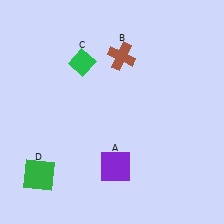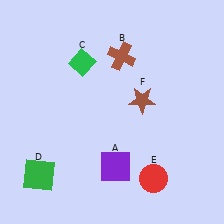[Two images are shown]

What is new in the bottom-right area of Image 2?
A red circle (E) was added in the bottom-right area of Image 2.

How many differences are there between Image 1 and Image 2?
There are 2 differences between the two images.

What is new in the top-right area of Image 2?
A brown star (F) was added in the top-right area of Image 2.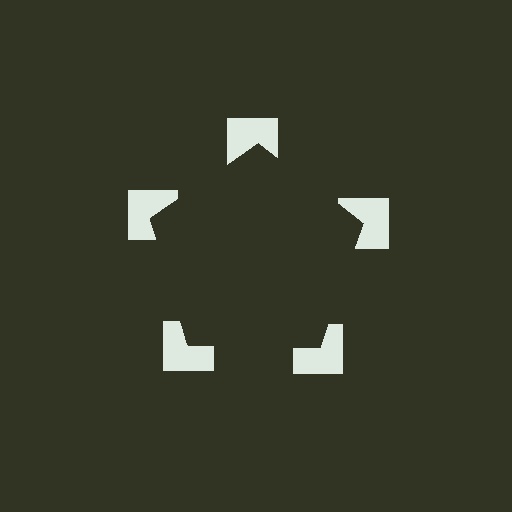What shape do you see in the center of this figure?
An illusory pentagon — its edges are inferred from the aligned wedge cuts in the notched squares, not physically drawn.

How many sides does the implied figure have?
5 sides.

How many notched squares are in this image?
There are 5 — one at each vertex of the illusory pentagon.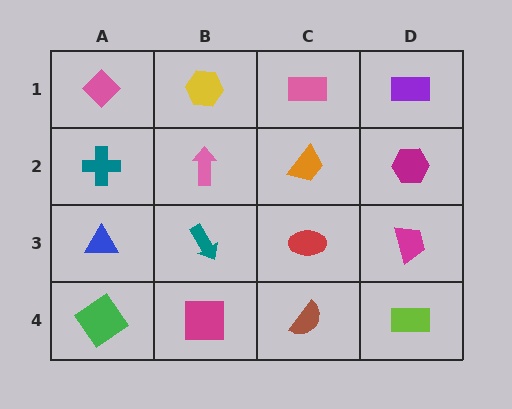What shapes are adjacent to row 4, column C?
A red ellipse (row 3, column C), a magenta square (row 4, column B), a lime rectangle (row 4, column D).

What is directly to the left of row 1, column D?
A pink rectangle.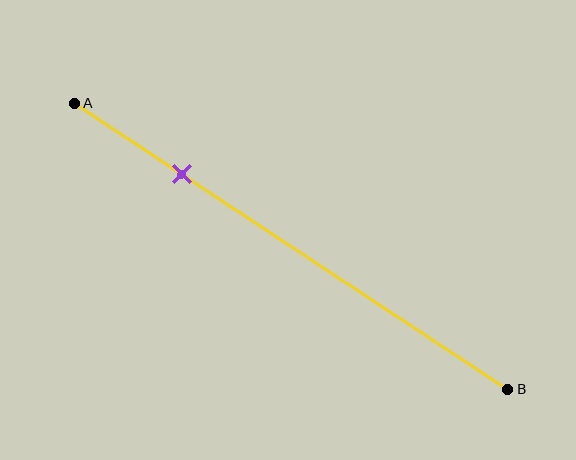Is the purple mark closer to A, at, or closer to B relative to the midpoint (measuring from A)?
The purple mark is closer to point A than the midpoint of segment AB.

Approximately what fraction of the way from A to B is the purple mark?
The purple mark is approximately 25% of the way from A to B.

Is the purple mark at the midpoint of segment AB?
No, the mark is at about 25% from A, not at the 50% midpoint.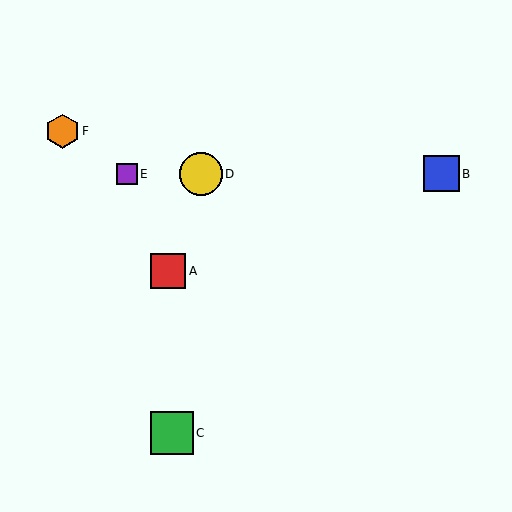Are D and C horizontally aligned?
No, D is at y≈174 and C is at y≈433.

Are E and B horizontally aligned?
Yes, both are at y≈174.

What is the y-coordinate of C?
Object C is at y≈433.